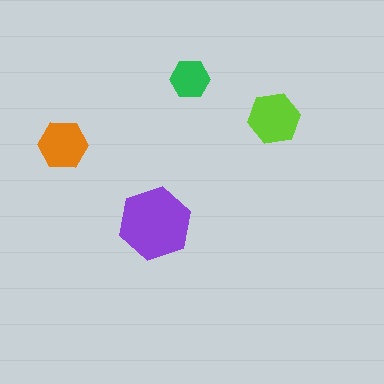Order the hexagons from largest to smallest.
the purple one, the lime one, the orange one, the green one.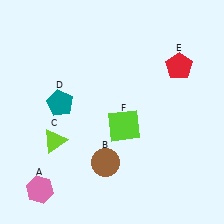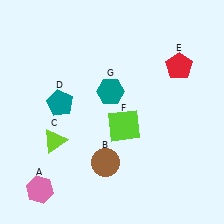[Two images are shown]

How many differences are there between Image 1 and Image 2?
There is 1 difference between the two images.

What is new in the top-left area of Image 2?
A teal hexagon (G) was added in the top-left area of Image 2.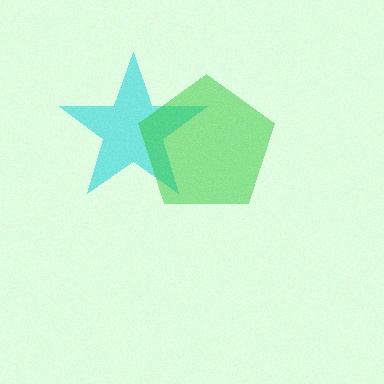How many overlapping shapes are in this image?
There are 2 overlapping shapes in the image.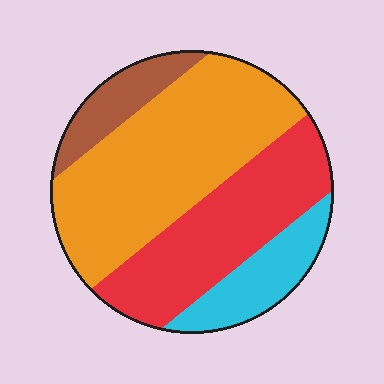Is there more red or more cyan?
Red.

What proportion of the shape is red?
Red takes up between a quarter and a half of the shape.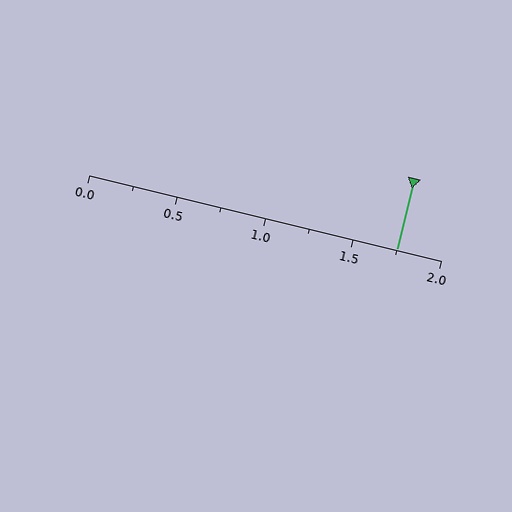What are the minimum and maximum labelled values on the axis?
The axis runs from 0.0 to 2.0.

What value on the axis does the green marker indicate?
The marker indicates approximately 1.75.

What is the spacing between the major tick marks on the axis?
The major ticks are spaced 0.5 apart.